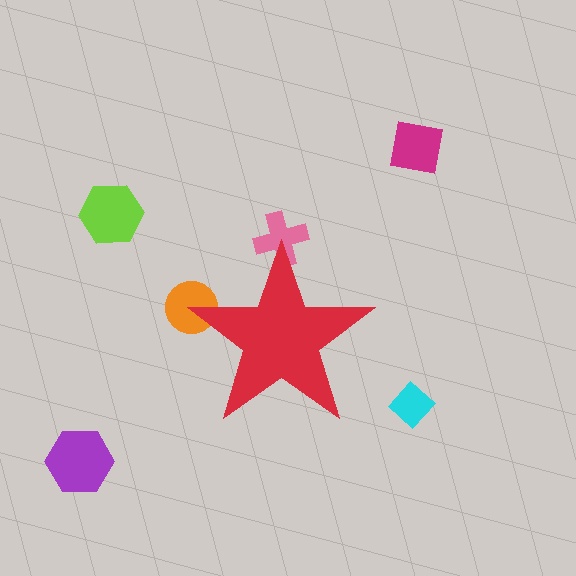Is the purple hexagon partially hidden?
No, the purple hexagon is fully visible.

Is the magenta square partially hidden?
No, the magenta square is fully visible.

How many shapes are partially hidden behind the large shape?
2 shapes are partially hidden.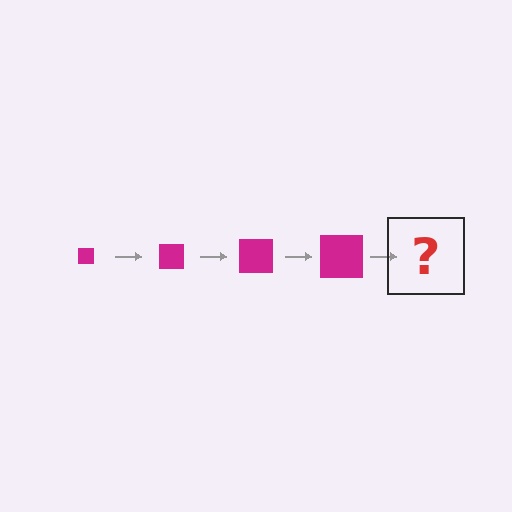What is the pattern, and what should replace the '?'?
The pattern is that the square gets progressively larger each step. The '?' should be a magenta square, larger than the previous one.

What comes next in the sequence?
The next element should be a magenta square, larger than the previous one.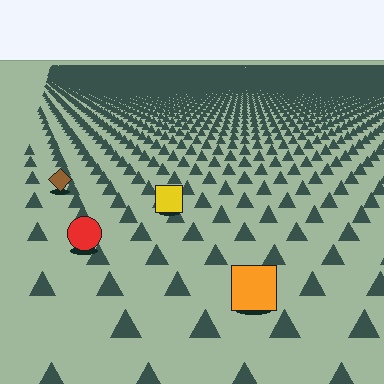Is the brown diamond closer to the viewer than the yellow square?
No. The yellow square is closer — you can tell from the texture gradient: the ground texture is coarser near it.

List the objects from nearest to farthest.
From nearest to farthest: the orange square, the red circle, the yellow square, the brown diamond.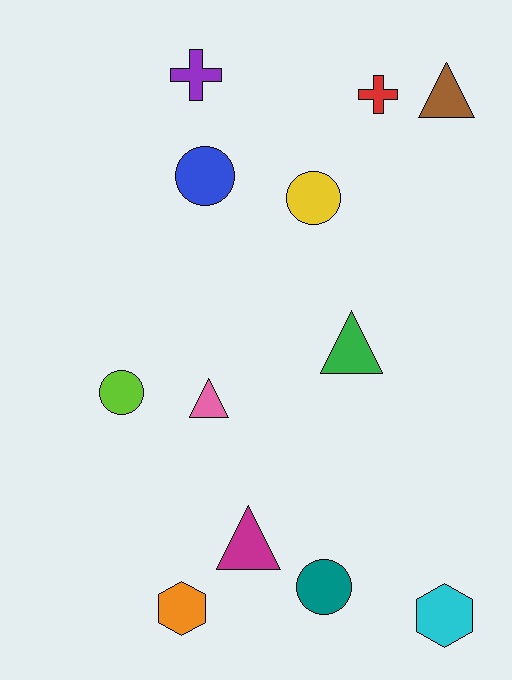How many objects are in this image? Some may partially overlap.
There are 12 objects.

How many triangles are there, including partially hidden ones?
There are 4 triangles.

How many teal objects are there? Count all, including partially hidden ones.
There is 1 teal object.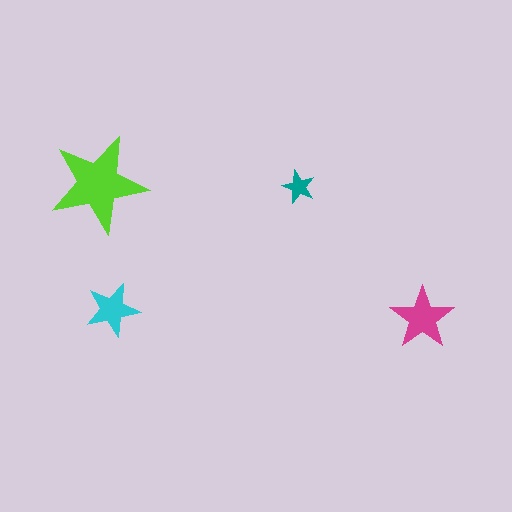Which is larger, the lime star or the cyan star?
The lime one.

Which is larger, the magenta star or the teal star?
The magenta one.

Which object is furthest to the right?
The magenta star is rightmost.